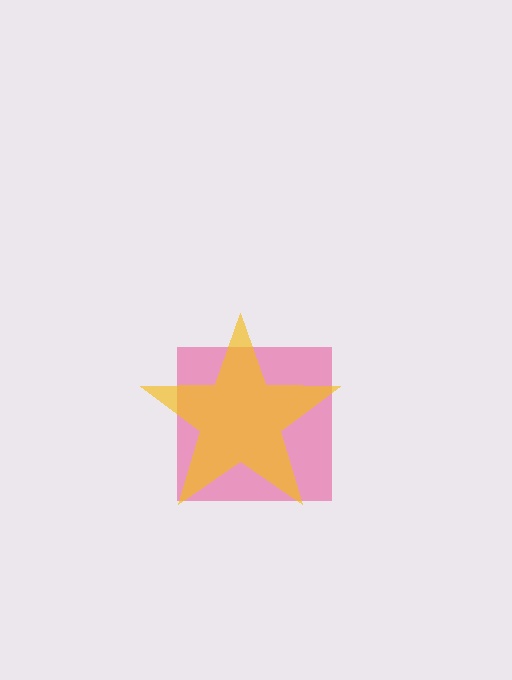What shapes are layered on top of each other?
The layered shapes are: a pink square, a yellow star.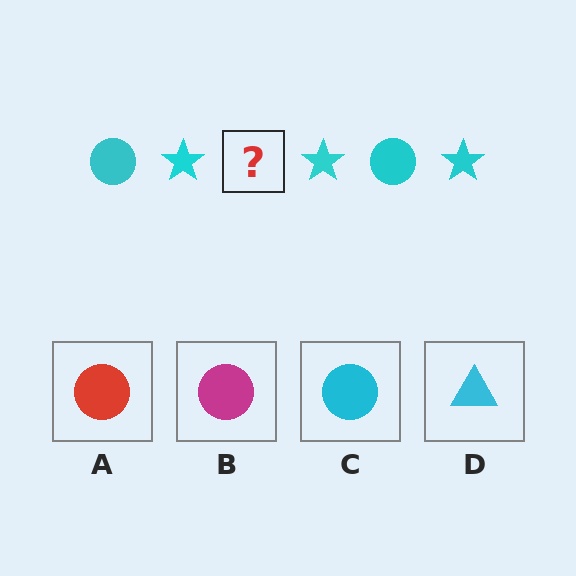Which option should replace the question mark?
Option C.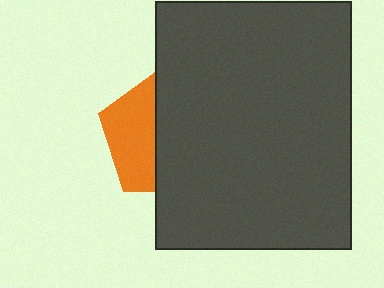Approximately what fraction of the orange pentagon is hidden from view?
Roughly 60% of the orange pentagon is hidden behind the dark gray rectangle.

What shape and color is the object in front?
The object in front is a dark gray rectangle.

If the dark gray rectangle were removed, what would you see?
You would see the complete orange pentagon.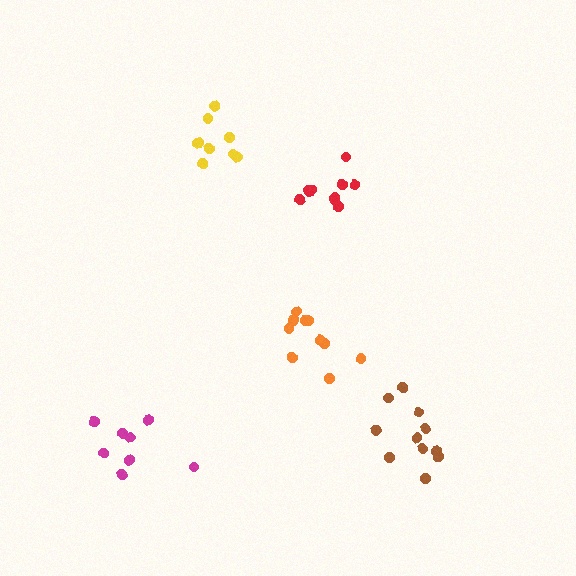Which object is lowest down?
The magenta cluster is bottommost.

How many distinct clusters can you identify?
There are 5 distinct clusters.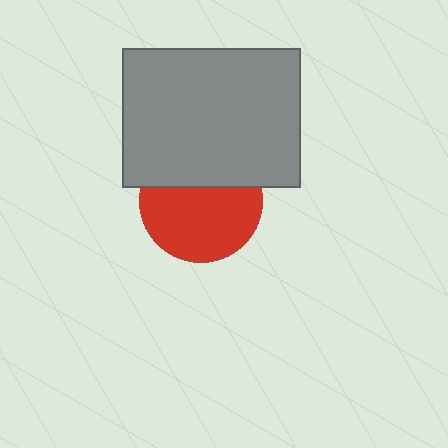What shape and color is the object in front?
The object in front is a gray rectangle.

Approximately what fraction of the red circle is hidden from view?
Roughly 36% of the red circle is hidden behind the gray rectangle.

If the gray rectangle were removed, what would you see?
You would see the complete red circle.